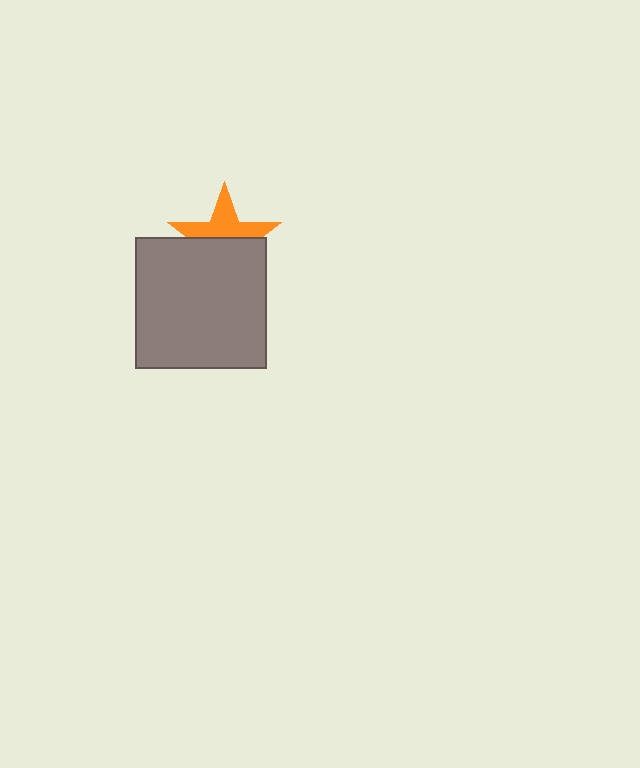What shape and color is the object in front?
The object in front is a gray square.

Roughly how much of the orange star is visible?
About half of it is visible (roughly 48%).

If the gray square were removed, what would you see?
You would see the complete orange star.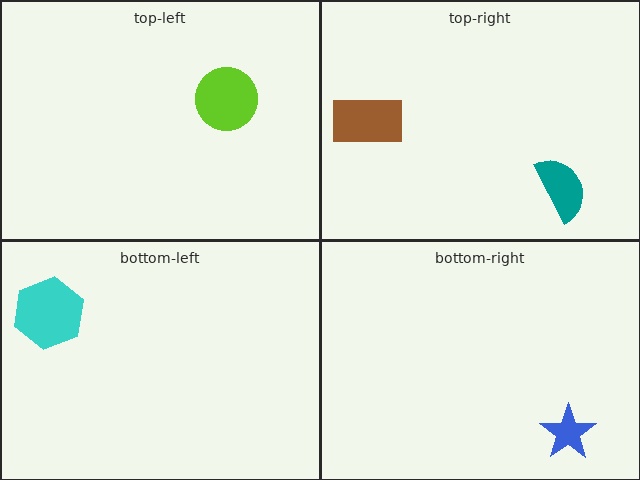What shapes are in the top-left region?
The lime circle.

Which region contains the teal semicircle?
The top-right region.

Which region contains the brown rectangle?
The top-right region.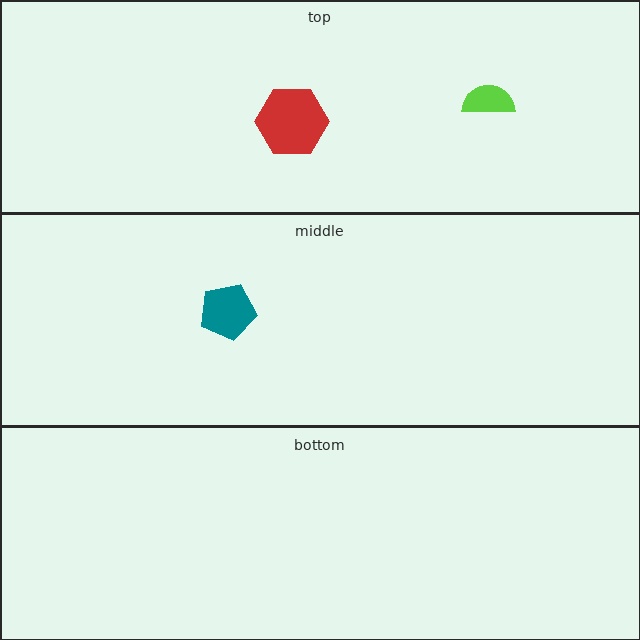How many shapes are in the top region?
2.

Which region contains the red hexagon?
The top region.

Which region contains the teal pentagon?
The middle region.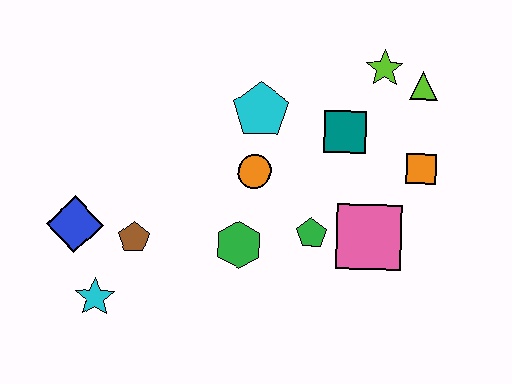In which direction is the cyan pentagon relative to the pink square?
The cyan pentagon is above the pink square.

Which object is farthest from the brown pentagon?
The lime triangle is farthest from the brown pentagon.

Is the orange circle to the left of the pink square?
Yes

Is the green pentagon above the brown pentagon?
Yes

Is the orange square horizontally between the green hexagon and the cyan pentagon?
No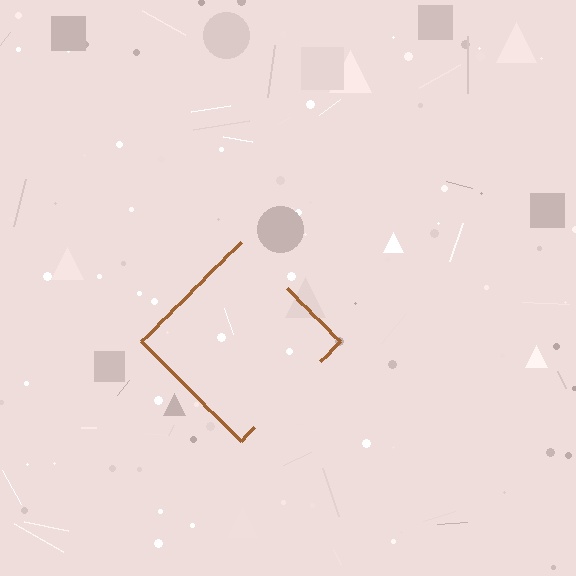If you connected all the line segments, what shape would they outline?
They would outline a diamond.